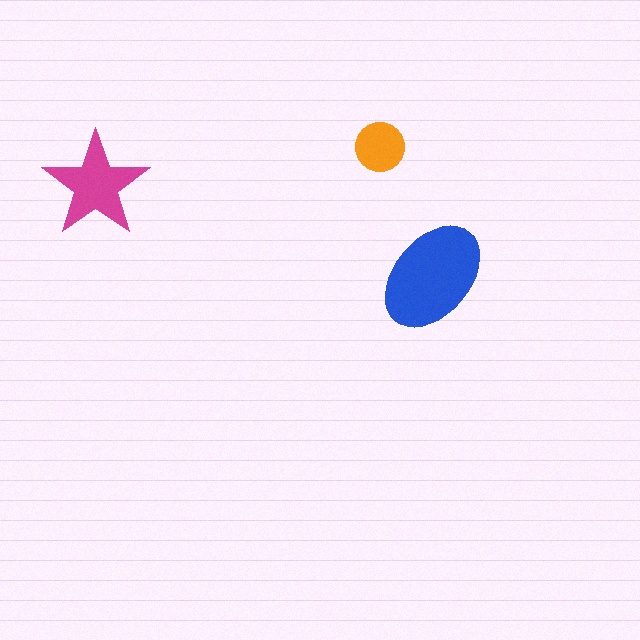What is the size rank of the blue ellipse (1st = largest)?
1st.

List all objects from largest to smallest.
The blue ellipse, the magenta star, the orange circle.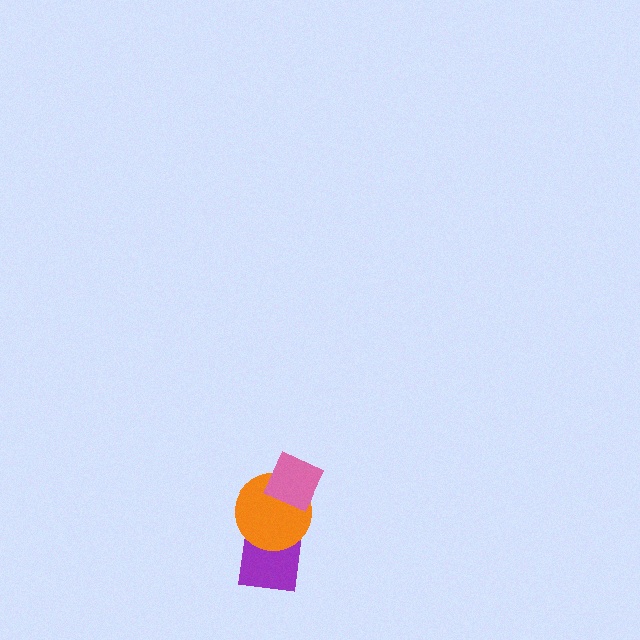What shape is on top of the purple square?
The orange circle is on top of the purple square.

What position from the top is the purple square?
The purple square is 3rd from the top.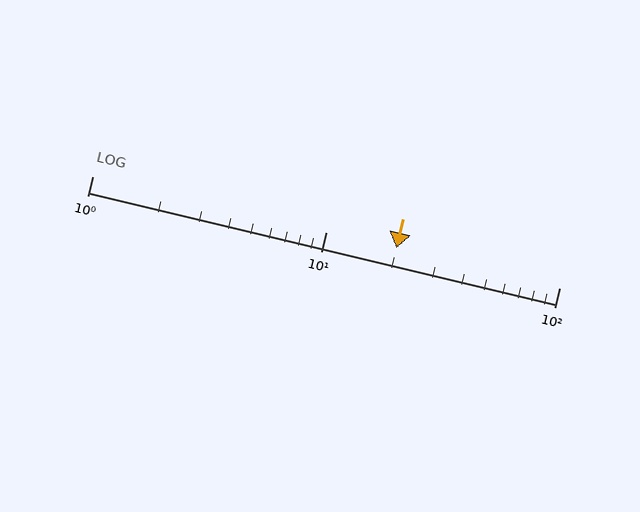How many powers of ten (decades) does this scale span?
The scale spans 2 decades, from 1 to 100.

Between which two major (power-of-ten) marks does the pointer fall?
The pointer is between 10 and 100.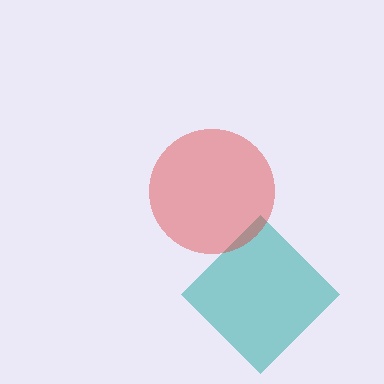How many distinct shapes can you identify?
There are 2 distinct shapes: a teal diamond, a red circle.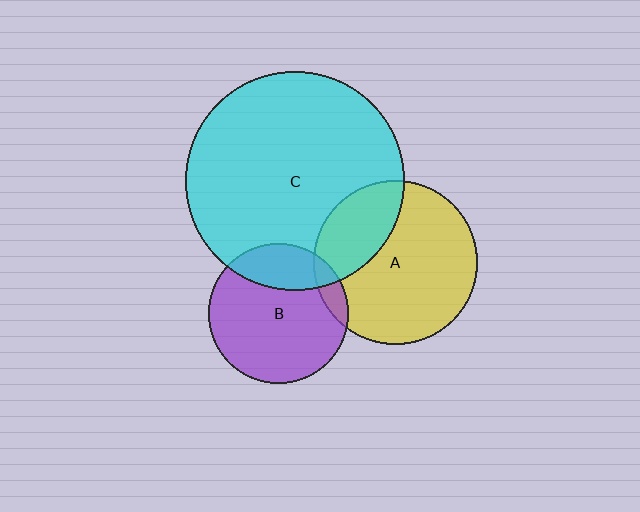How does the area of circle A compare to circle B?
Approximately 1.4 times.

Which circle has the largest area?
Circle C (cyan).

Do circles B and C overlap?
Yes.